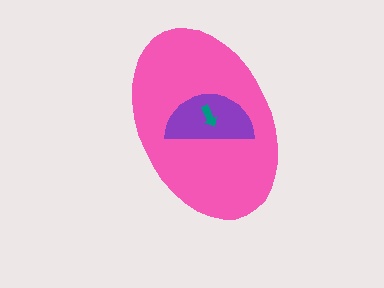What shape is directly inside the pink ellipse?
The purple semicircle.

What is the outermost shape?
The pink ellipse.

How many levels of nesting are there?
3.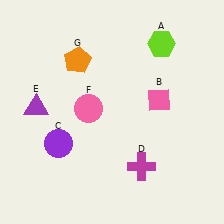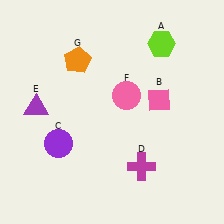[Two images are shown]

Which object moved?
The pink circle (F) moved right.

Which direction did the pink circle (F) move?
The pink circle (F) moved right.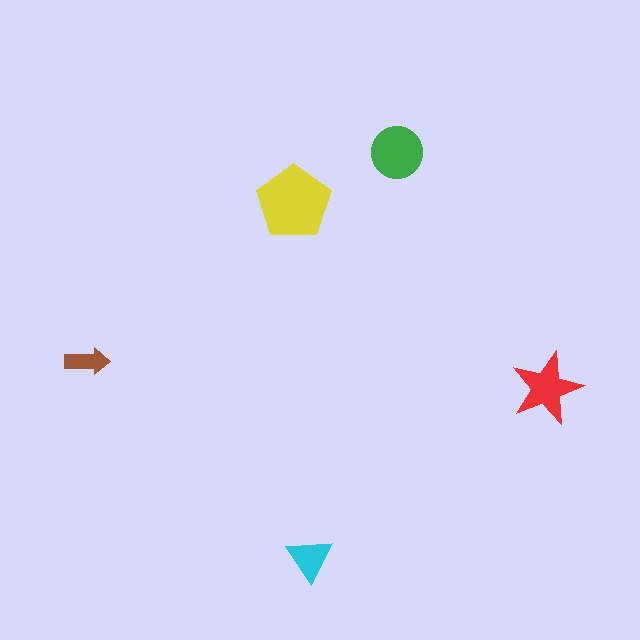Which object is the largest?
The yellow pentagon.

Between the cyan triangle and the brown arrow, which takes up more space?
The cyan triangle.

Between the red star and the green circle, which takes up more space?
The green circle.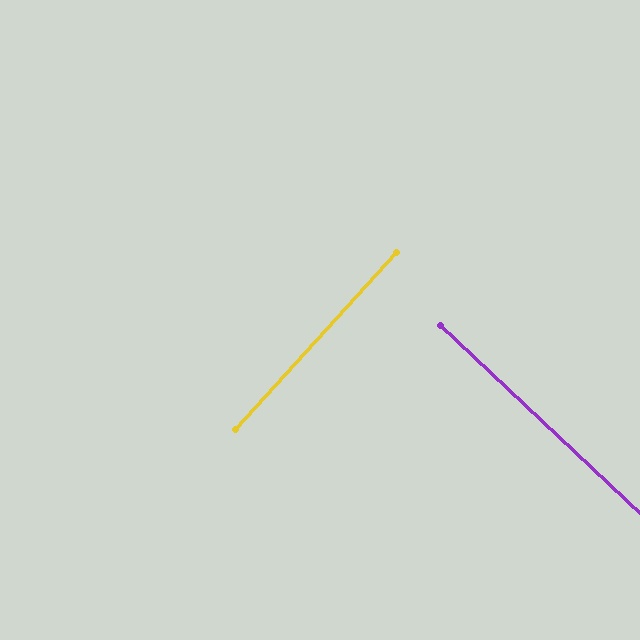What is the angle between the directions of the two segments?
Approximately 89 degrees.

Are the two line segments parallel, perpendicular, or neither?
Perpendicular — they meet at approximately 89°.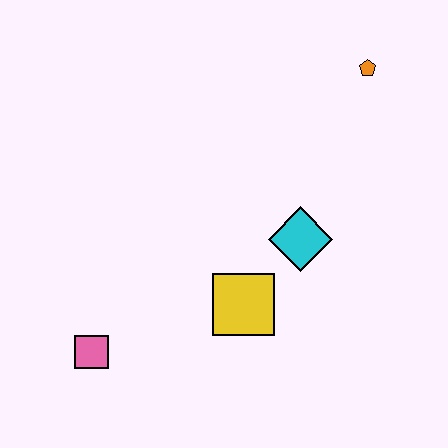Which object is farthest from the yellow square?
The orange pentagon is farthest from the yellow square.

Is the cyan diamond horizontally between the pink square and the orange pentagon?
Yes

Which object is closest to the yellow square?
The cyan diamond is closest to the yellow square.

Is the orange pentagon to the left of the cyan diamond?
No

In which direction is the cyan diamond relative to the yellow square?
The cyan diamond is above the yellow square.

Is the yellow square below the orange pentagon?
Yes